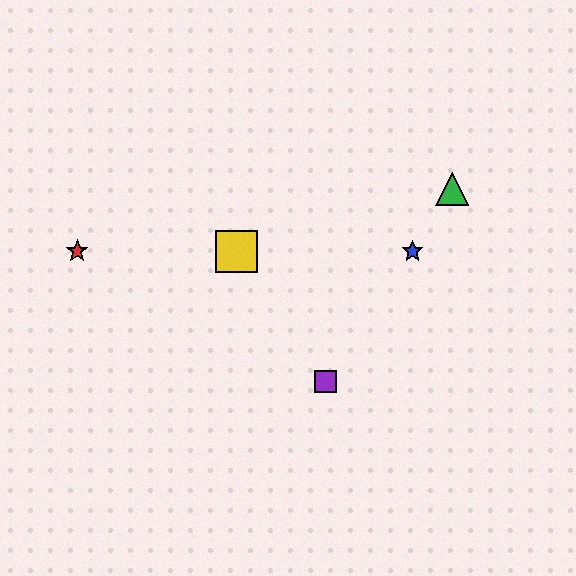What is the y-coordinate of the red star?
The red star is at y≈251.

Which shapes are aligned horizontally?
The red star, the blue star, the yellow square are aligned horizontally.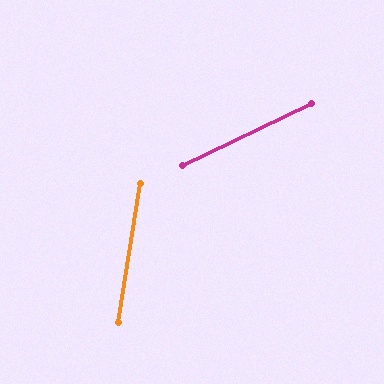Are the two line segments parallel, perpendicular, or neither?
Neither parallel nor perpendicular — they differ by about 55°.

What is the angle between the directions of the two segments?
Approximately 55 degrees.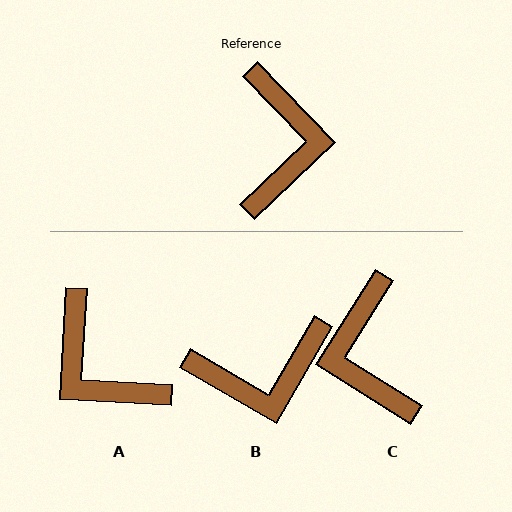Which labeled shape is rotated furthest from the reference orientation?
C, about 166 degrees away.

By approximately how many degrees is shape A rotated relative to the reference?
Approximately 137 degrees clockwise.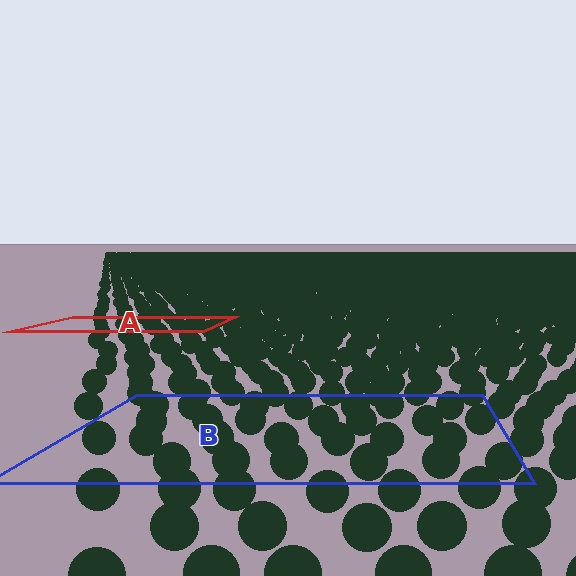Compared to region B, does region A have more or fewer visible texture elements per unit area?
Region A has more texture elements per unit area — they are packed more densely because it is farther away.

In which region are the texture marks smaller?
The texture marks are smaller in region A, because it is farther away.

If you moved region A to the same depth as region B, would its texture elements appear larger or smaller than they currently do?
They would appear larger. At a closer depth, the same texture elements are projected at a bigger on-screen size.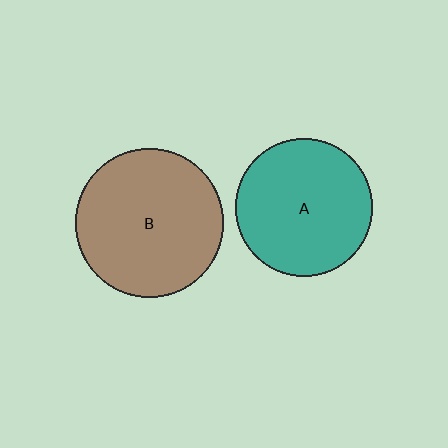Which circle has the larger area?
Circle B (brown).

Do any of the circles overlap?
No, none of the circles overlap.